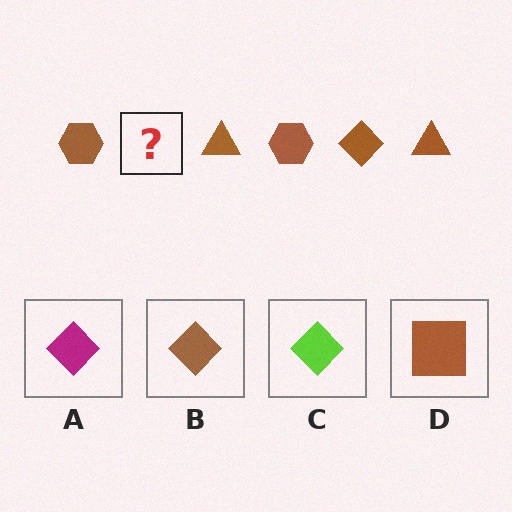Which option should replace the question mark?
Option B.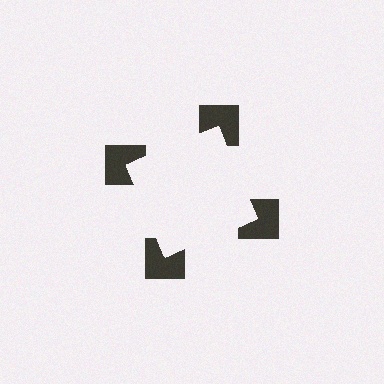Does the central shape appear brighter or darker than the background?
It typically appears slightly brighter than the background, even though no actual brightness change is drawn.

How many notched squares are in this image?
There are 4 — one at each vertex of the illusory square.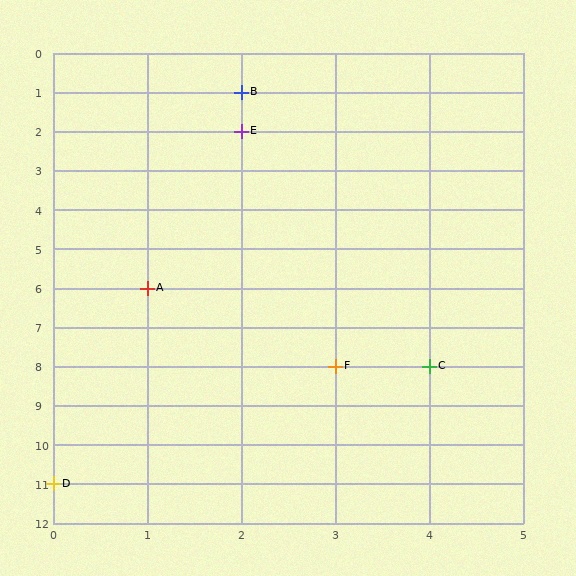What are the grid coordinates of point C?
Point C is at grid coordinates (4, 8).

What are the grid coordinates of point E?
Point E is at grid coordinates (2, 2).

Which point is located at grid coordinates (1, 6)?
Point A is at (1, 6).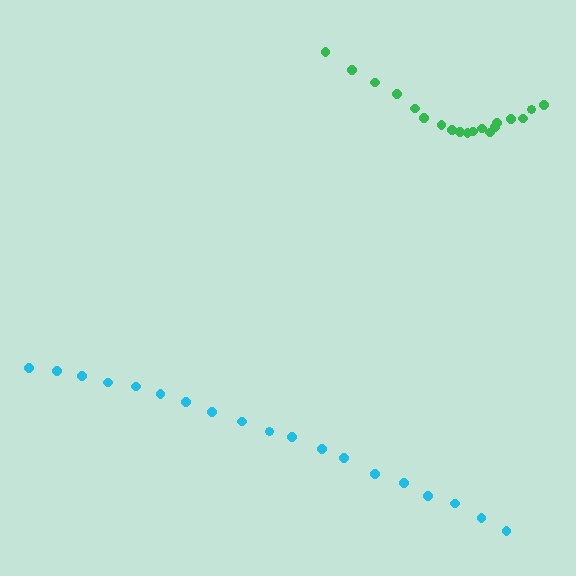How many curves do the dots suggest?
There are 2 distinct paths.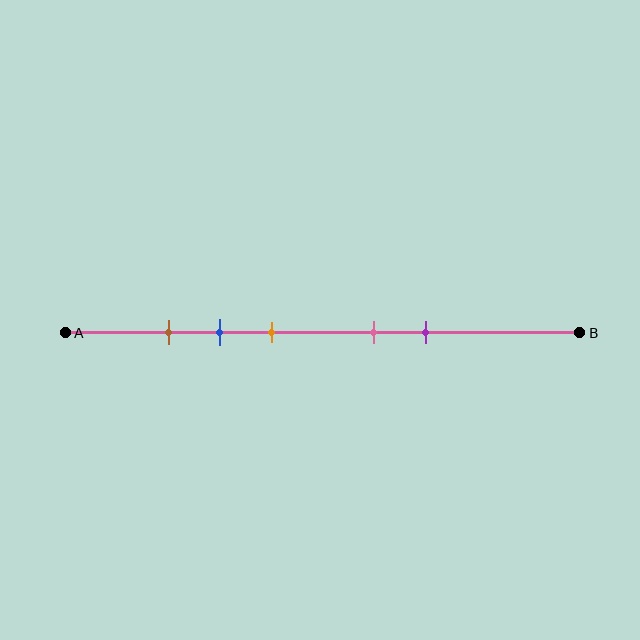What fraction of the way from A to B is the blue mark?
The blue mark is approximately 30% (0.3) of the way from A to B.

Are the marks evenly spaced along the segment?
No, the marks are not evenly spaced.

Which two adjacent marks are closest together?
The brown and blue marks are the closest adjacent pair.